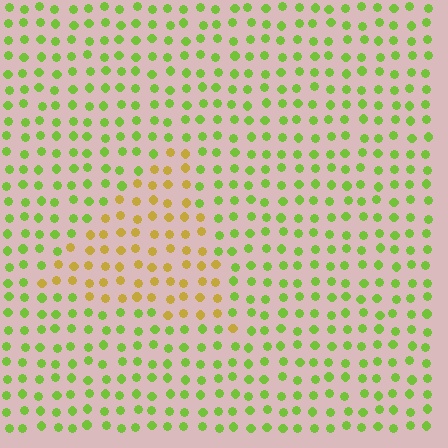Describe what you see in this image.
The image is filled with small lime elements in a uniform arrangement. A triangle-shaped region is visible where the elements are tinted to a slightly different hue, forming a subtle color boundary.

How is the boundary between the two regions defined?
The boundary is defined purely by a slight shift in hue (about 47 degrees). Spacing, size, and orientation are identical on both sides.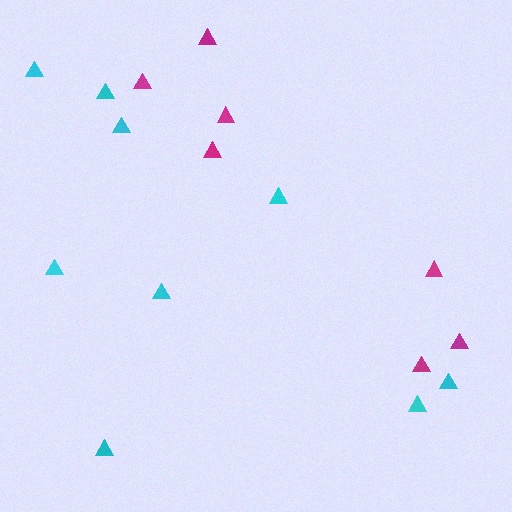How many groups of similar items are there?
There are 2 groups: one group of cyan triangles (9) and one group of magenta triangles (7).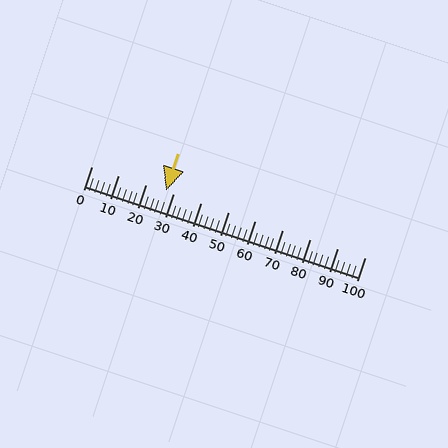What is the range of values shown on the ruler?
The ruler shows values from 0 to 100.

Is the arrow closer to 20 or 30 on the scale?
The arrow is closer to 30.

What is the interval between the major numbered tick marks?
The major tick marks are spaced 10 units apart.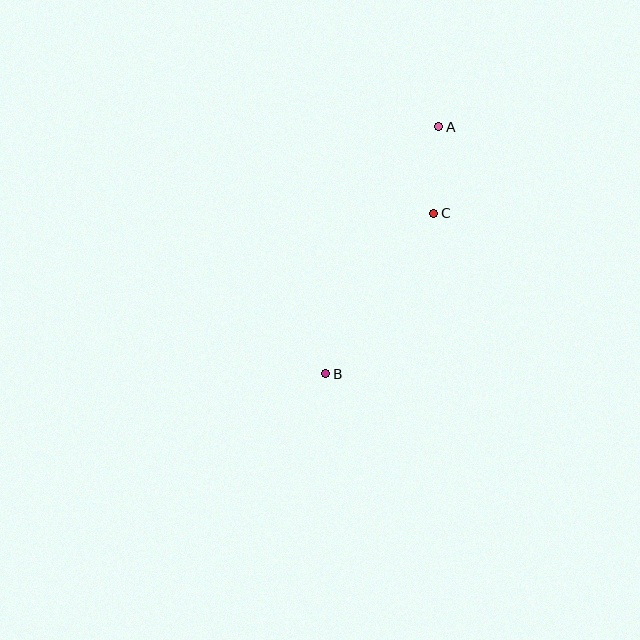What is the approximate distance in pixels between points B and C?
The distance between B and C is approximately 194 pixels.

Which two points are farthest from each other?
Points A and B are farthest from each other.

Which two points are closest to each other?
Points A and C are closest to each other.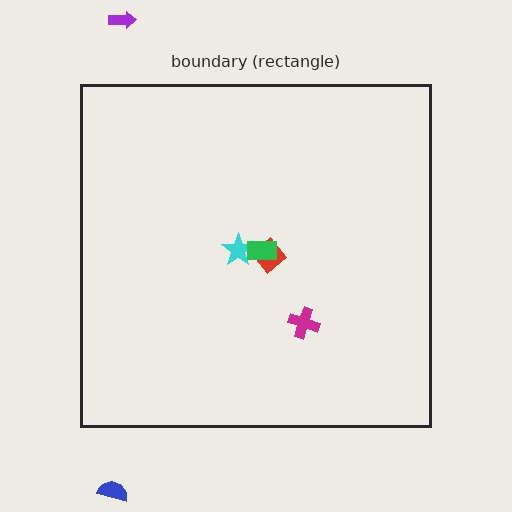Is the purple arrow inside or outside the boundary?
Outside.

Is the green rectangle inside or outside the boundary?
Inside.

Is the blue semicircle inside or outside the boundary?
Outside.